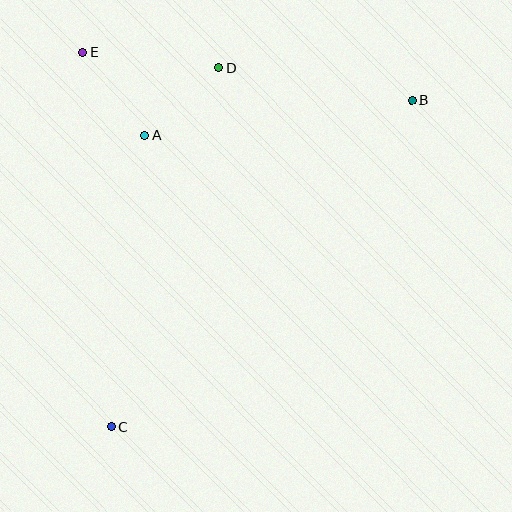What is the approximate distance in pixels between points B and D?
The distance between B and D is approximately 196 pixels.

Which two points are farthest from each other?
Points B and C are farthest from each other.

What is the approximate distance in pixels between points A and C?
The distance between A and C is approximately 293 pixels.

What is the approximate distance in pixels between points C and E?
The distance between C and E is approximately 374 pixels.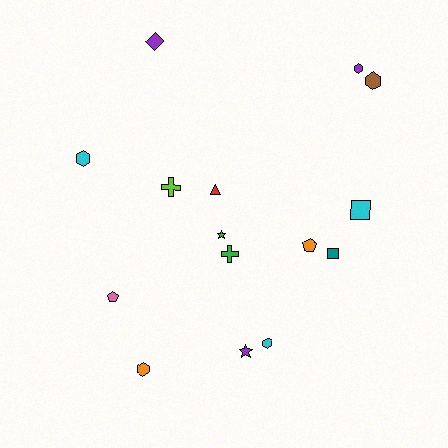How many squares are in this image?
There are 2 squares.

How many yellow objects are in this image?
There are no yellow objects.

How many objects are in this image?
There are 15 objects.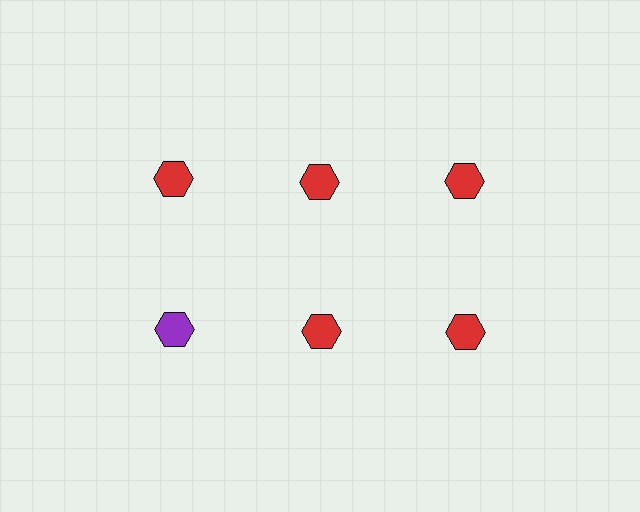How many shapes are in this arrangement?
There are 6 shapes arranged in a grid pattern.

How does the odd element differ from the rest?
It has a different color: purple instead of red.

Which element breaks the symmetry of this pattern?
The purple hexagon in the second row, leftmost column breaks the symmetry. All other shapes are red hexagons.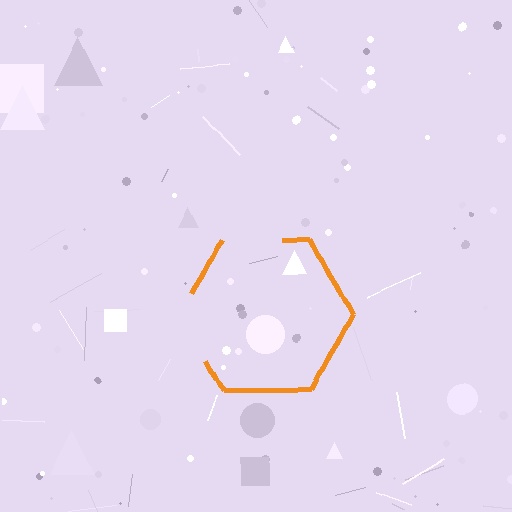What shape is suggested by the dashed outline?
The dashed outline suggests a hexagon.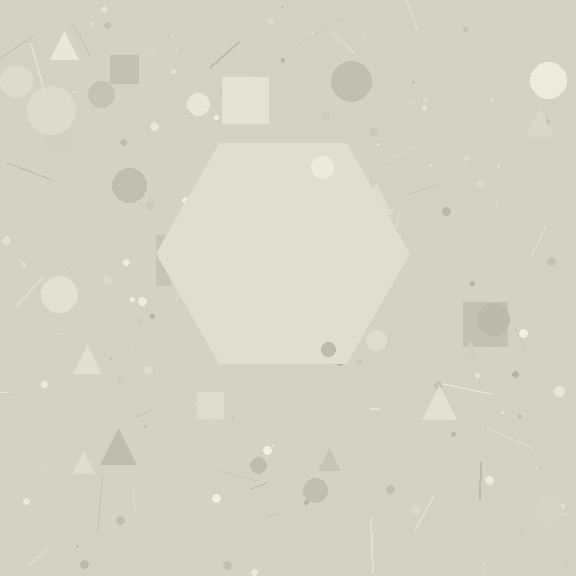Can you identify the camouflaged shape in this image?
The camouflaged shape is a hexagon.